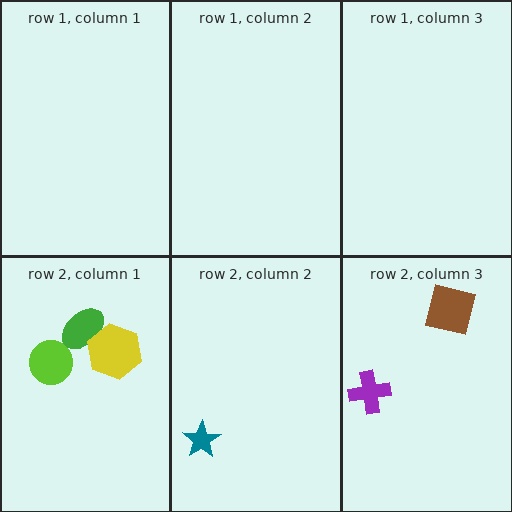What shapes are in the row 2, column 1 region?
The green ellipse, the lime circle, the yellow hexagon.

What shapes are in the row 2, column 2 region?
The teal star.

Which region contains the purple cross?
The row 2, column 3 region.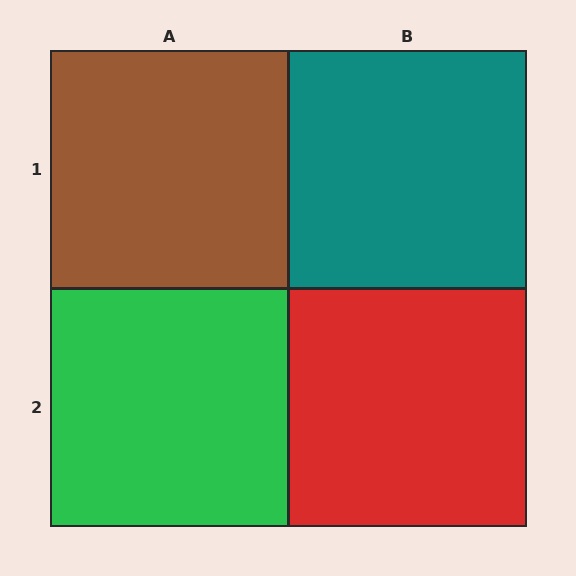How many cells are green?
1 cell is green.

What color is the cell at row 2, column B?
Red.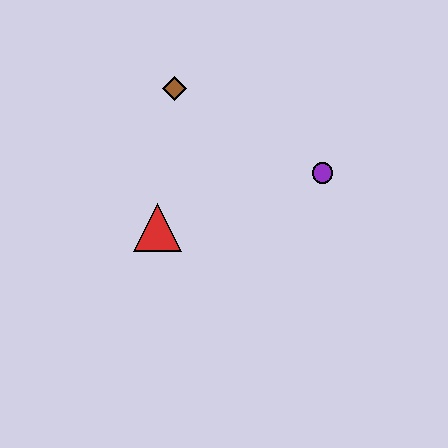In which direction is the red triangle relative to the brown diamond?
The red triangle is below the brown diamond.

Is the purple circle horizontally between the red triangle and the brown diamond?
No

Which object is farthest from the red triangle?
The purple circle is farthest from the red triangle.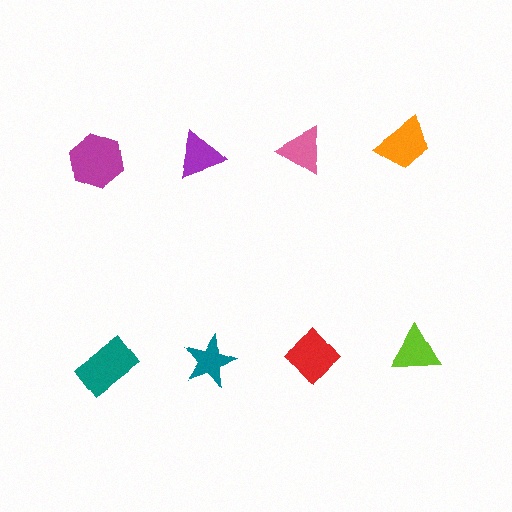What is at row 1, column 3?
A pink triangle.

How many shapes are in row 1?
4 shapes.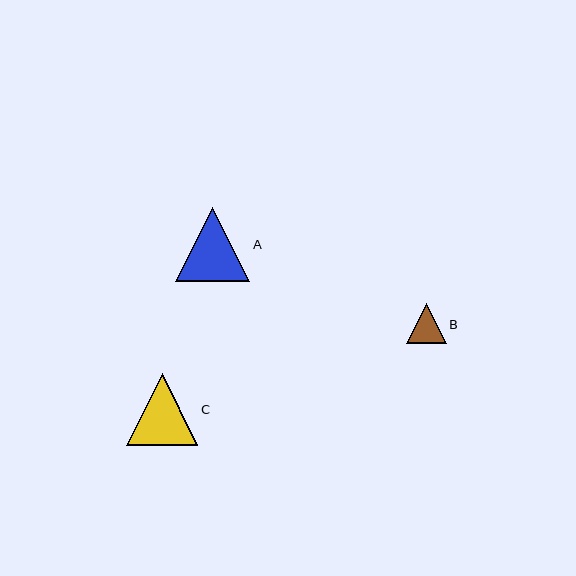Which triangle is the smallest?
Triangle B is the smallest with a size of approximately 40 pixels.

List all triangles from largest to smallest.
From largest to smallest: A, C, B.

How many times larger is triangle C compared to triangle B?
Triangle C is approximately 1.8 times the size of triangle B.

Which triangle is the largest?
Triangle A is the largest with a size of approximately 74 pixels.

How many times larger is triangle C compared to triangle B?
Triangle C is approximately 1.8 times the size of triangle B.